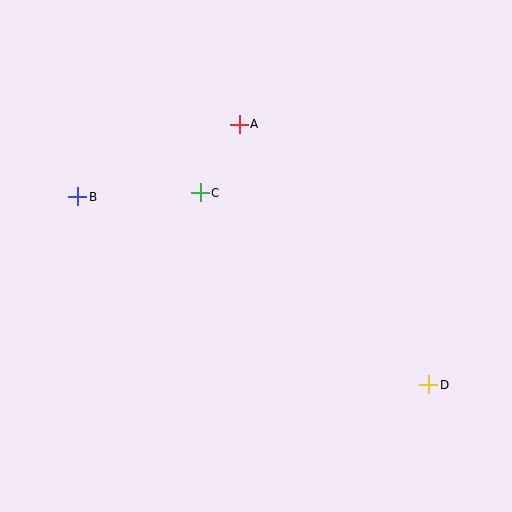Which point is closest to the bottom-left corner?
Point B is closest to the bottom-left corner.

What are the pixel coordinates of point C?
Point C is at (200, 193).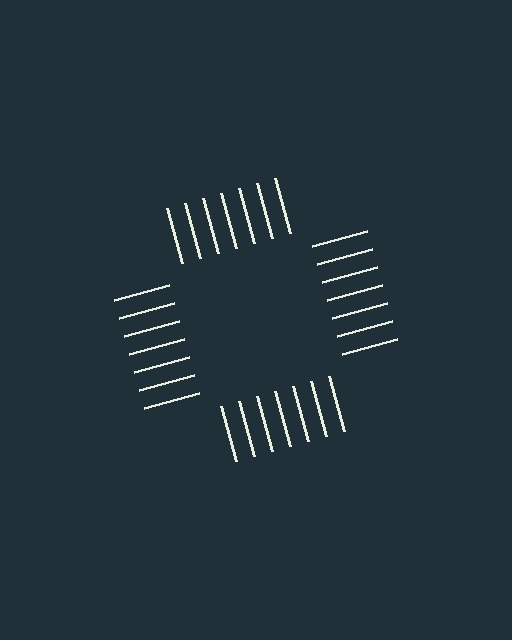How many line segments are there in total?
28 — 7 along each of the 4 edges.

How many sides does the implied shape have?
4 sides — the line-ends trace a square.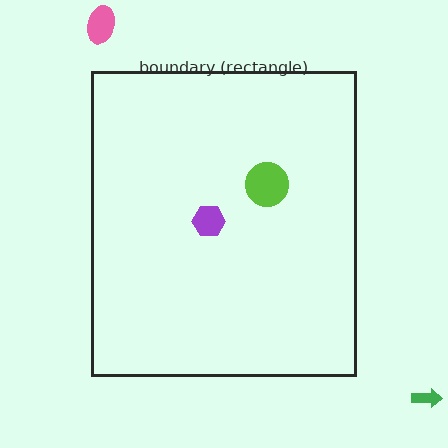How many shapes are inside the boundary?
2 inside, 2 outside.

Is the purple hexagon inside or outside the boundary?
Inside.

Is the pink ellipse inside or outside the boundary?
Outside.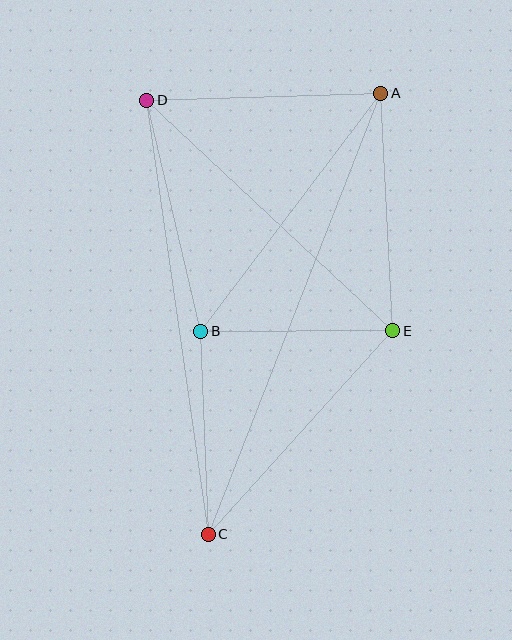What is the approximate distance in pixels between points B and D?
The distance between B and D is approximately 237 pixels.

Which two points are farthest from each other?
Points A and C are farthest from each other.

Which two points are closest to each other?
Points B and E are closest to each other.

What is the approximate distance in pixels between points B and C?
The distance between B and C is approximately 203 pixels.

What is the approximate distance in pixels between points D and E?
The distance between D and E is approximately 337 pixels.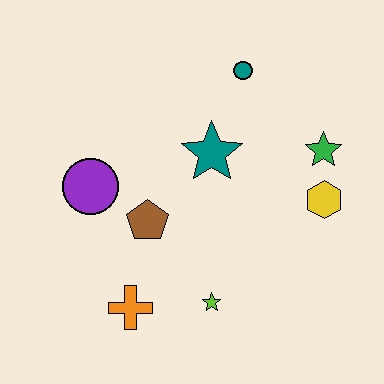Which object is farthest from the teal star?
The orange cross is farthest from the teal star.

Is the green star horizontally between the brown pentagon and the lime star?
No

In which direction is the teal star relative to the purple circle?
The teal star is to the right of the purple circle.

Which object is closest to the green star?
The yellow hexagon is closest to the green star.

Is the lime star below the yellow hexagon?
Yes